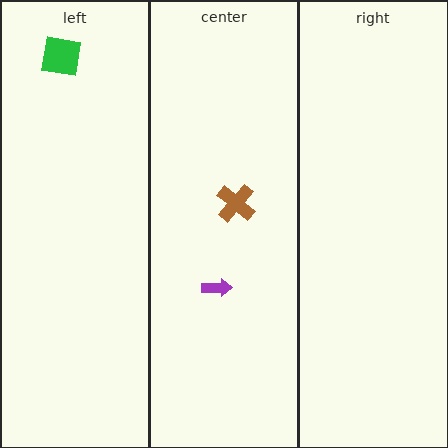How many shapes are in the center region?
2.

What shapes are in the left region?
The green square.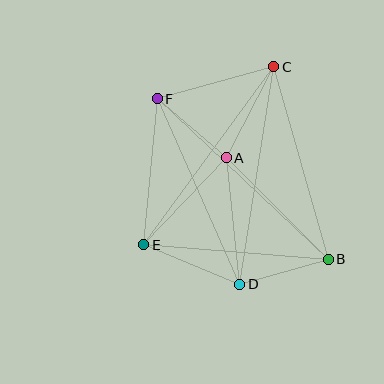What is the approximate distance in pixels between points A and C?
The distance between A and C is approximately 103 pixels.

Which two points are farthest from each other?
Points B and F are farthest from each other.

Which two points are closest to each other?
Points A and F are closest to each other.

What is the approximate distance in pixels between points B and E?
The distance between B and E is approximately 185 pixels.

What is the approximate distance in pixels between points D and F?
The distance between D and F is approximately 203 pixels.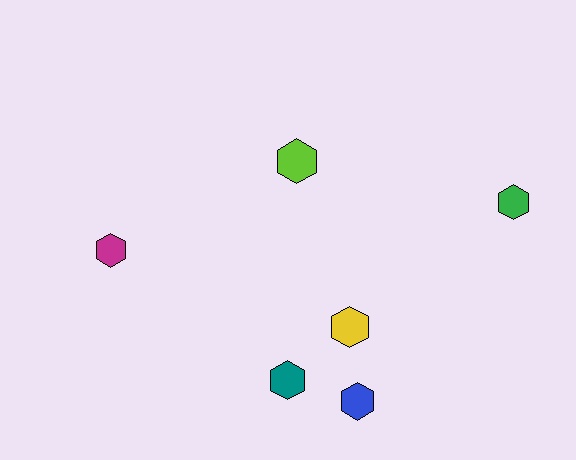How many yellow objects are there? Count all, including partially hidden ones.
There is 1 yellow object.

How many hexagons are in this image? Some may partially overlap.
There are 6 hexagons.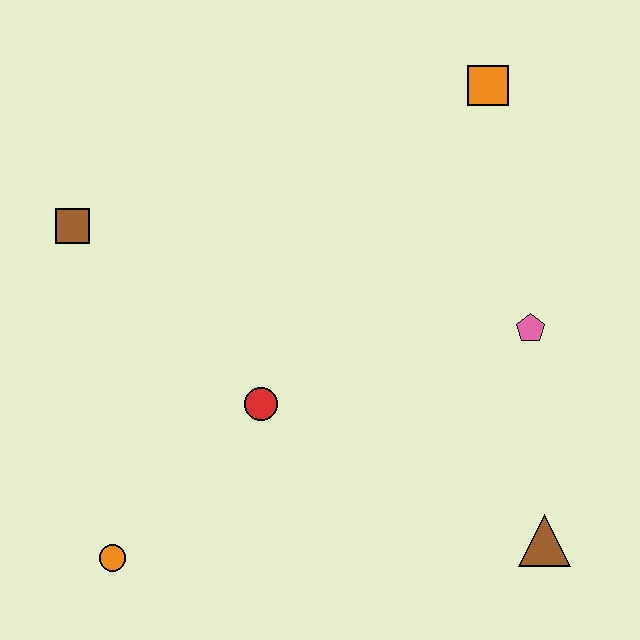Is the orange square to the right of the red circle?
Yes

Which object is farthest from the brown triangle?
The brown square is farthest from the brown triangle.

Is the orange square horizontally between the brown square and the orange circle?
No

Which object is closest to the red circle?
The orange circle is closest to the red circle.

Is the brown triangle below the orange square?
Yes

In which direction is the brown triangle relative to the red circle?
The brown triangle is to the right of the red circle.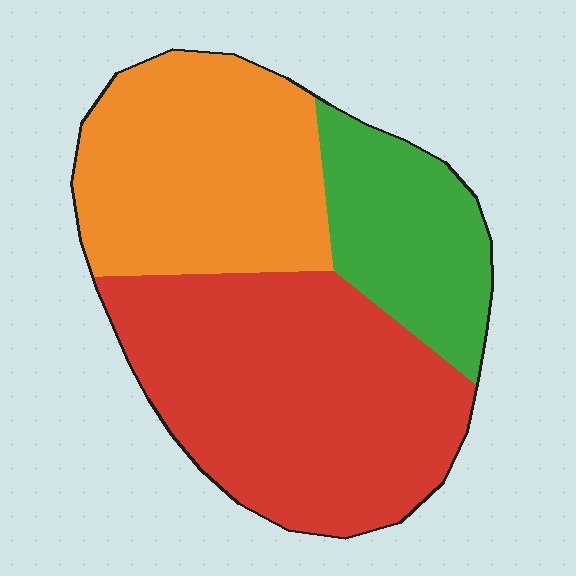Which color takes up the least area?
Green, at roughly 20%.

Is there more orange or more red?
Red.